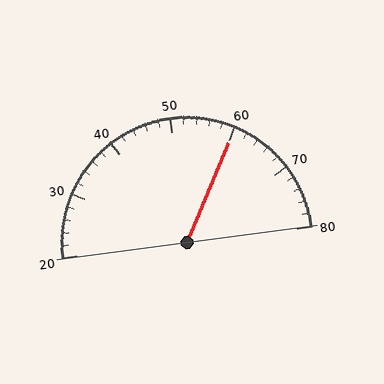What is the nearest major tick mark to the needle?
The nearest major tick mark is 60.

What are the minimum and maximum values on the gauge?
The gauge ranges from 20 to 80.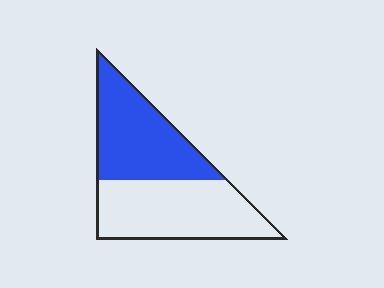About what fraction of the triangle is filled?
About one half (1/2).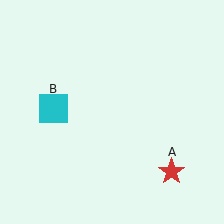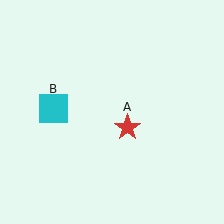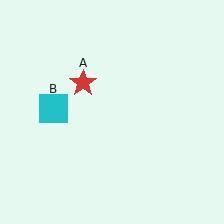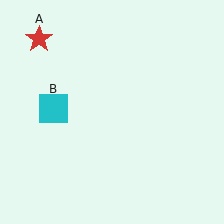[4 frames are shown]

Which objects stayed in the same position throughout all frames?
Cyan square (object B) remained stationary.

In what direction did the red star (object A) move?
The red star (object A) moved up and to the left.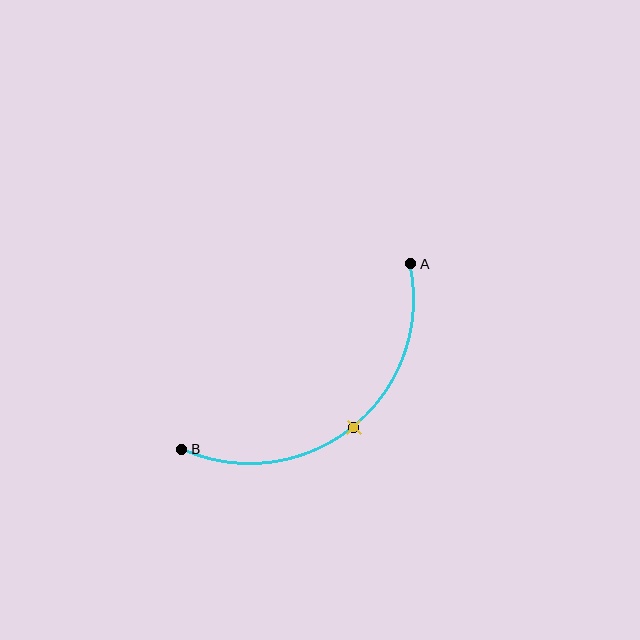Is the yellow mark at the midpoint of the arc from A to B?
Yes. The yellow mark lies on the arc at equal arc-length from both A and B — it is the arc midpoint.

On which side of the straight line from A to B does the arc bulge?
The arc bulges below and to the right of the straight line connecting A and B.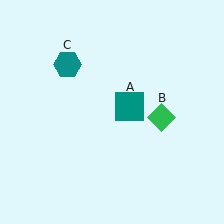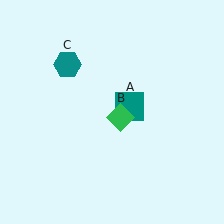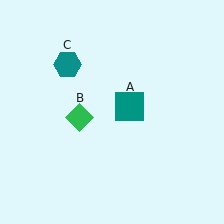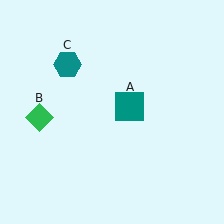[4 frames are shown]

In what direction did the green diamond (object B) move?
The green diamond (object B) moved left.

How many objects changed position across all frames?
1 object changed position: green diamond (object B).